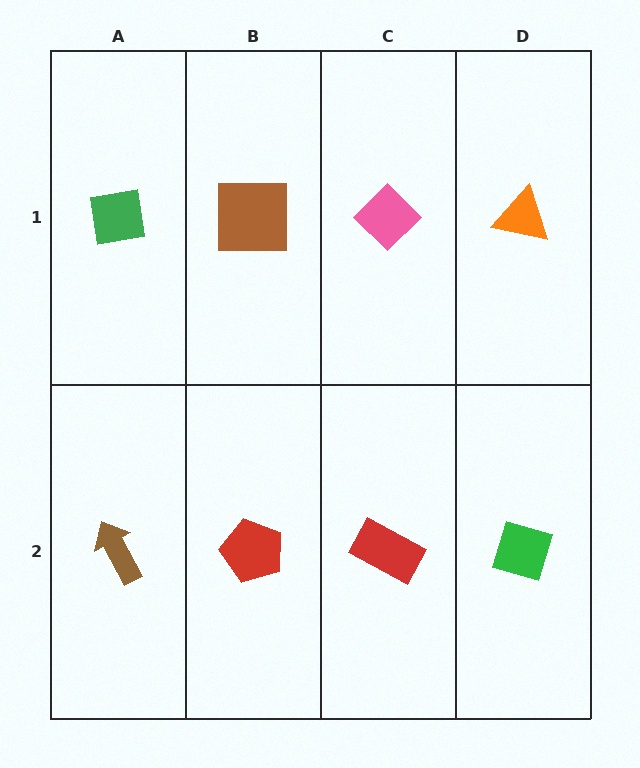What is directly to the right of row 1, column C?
An orange triangle.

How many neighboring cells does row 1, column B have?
3.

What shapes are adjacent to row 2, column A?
A green square (row 1, column A), a red pentagon (row 2, column B).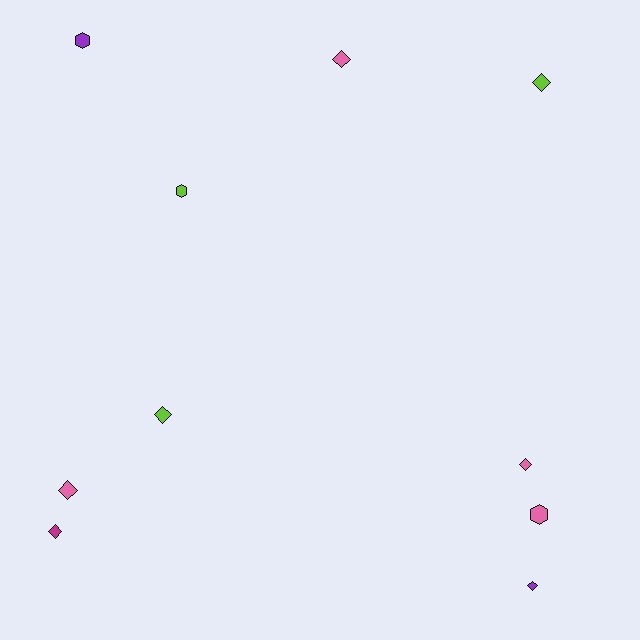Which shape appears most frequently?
Diamond, with 7 objects.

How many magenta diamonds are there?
There is 1 magenta diamond.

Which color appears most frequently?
Pink, with 4 objects.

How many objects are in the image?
There are 10 objects.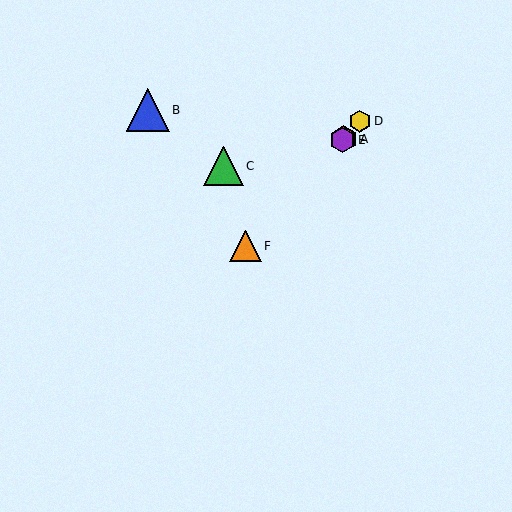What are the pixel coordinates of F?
Object F is at (246, 246).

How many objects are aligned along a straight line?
4 objects (A, D, E, F) are aligned along a straight line.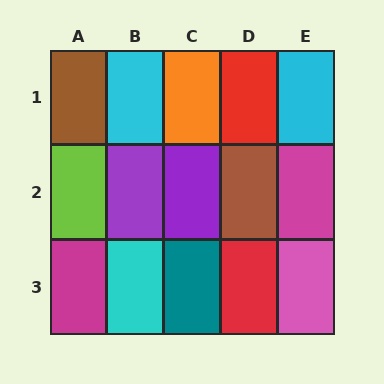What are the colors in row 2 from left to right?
Lime, purple, purple, brown, magenta.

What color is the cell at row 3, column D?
Red.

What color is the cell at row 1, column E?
Cyan.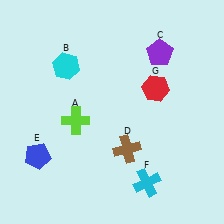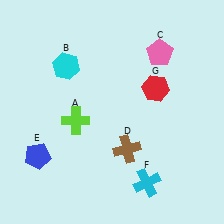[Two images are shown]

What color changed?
The pentagon (C) changed from purple in Image 1 to pink in Image 2.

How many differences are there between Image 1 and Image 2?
There is 1 difference between the two images.